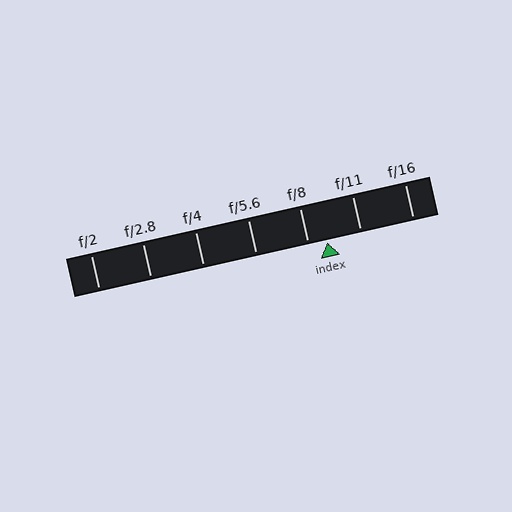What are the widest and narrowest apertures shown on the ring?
The widest aperture shown is f/2 and the narrowest is f/16.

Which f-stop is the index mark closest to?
The index mark is closest to f/8.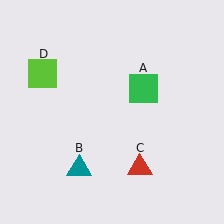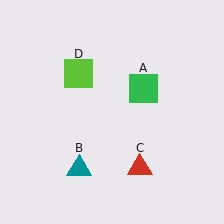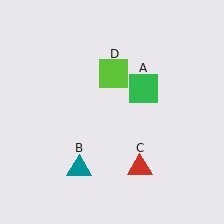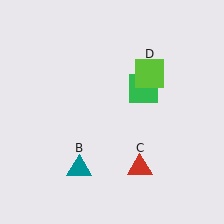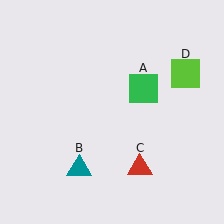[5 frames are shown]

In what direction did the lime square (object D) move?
The lime square (object D) moved right.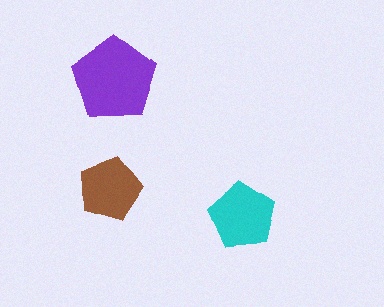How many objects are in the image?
There are 3 objects in the image.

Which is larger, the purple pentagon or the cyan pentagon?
The purple one.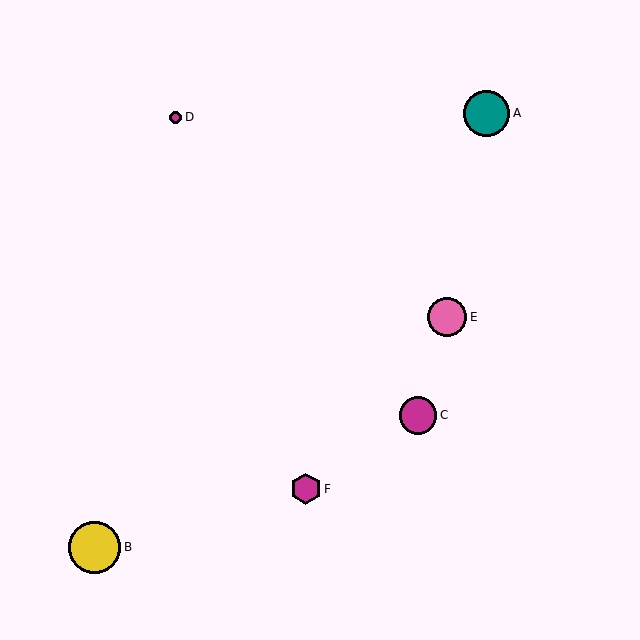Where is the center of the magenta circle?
The center of the magenta circle is at (418, 415).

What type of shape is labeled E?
Shape E is a pink circle.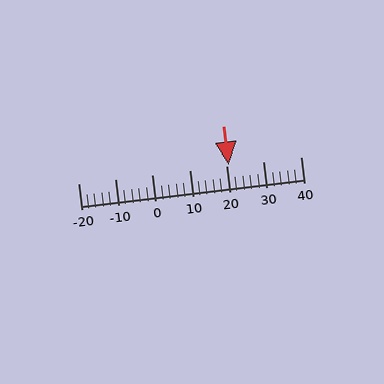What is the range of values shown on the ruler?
The ruler shows values from -20 to 40.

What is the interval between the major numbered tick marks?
The major tick marks are spaced 10 units apart.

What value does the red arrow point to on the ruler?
The red arrow points to approximately 21.